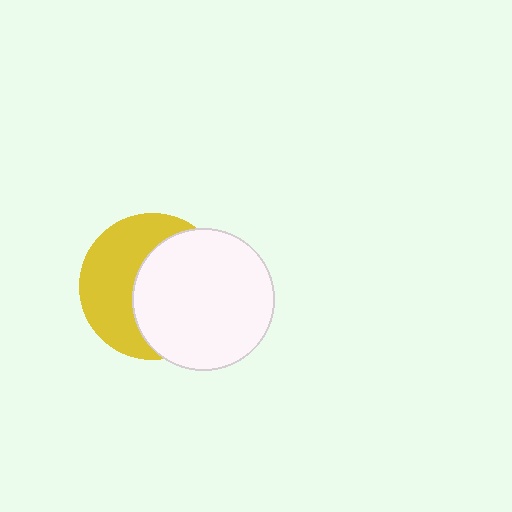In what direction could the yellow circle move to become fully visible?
The yellow circle could move left. That would shift it out from behind the white circle entirely.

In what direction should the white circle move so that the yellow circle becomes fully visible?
The white circle should move right. That is the shortest direction to clear the overlap and leave the yellow circle fully visible.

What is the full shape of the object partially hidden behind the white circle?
The partially hidden object is a yellow circle.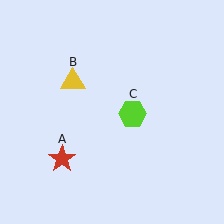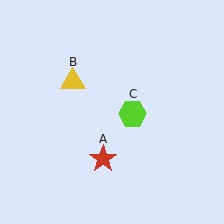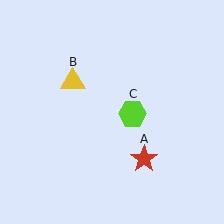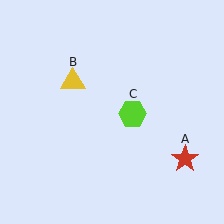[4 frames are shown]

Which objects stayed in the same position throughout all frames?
Yellow triangle (object B) and lime hexagon (object C) remained stationary.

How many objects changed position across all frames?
1 object changed position: red star (object A).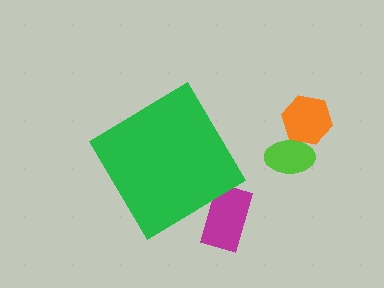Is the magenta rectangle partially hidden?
Yes, the magenta rectangle is partially hidden behind the green diamond.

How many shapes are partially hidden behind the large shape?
1 shape is partially hidden.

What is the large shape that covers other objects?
A green diamond.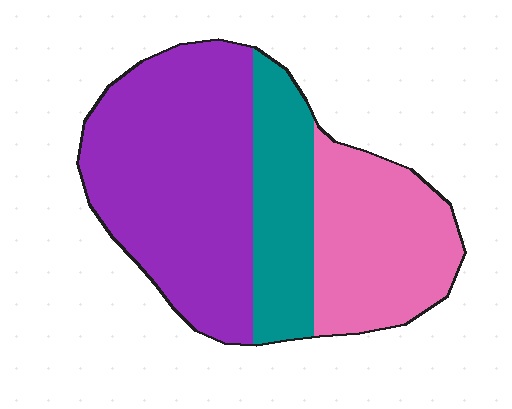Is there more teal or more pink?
Pink.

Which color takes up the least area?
Teal, at roughly 20%.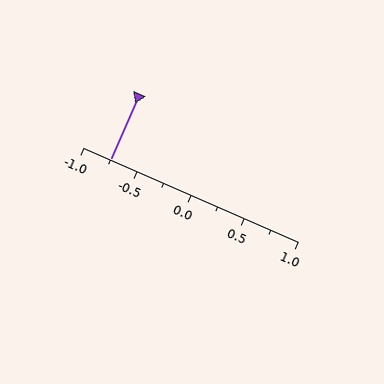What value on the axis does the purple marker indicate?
The marker indicates approximately -0.75.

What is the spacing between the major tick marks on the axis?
The major ticks are spaced 0.5 apart.